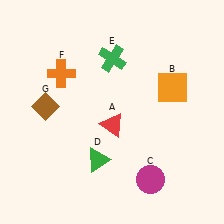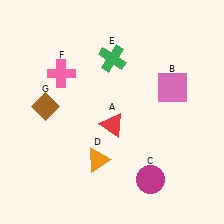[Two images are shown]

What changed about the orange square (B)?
In Image 1, B is orange. In Image 2, it changed to pink.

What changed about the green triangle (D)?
In Image 1, D is green. In Image 2, it changed to orange.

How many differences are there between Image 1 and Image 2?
There are 3 differences between the two images.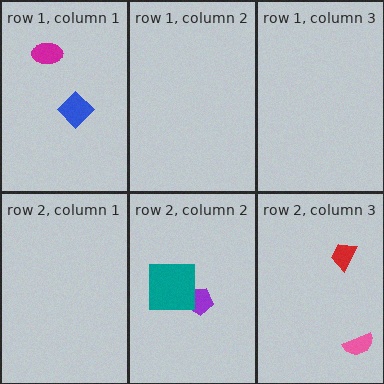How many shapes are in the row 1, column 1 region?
2.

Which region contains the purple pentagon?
The row 2, column 2 region.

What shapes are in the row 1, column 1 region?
The magenta ellipse, the blue diamond.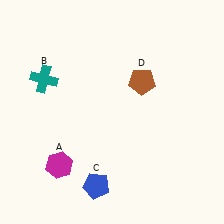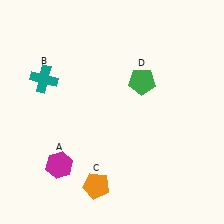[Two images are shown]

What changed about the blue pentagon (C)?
In Image 1, C is blue. In Image 2, it changed to orange.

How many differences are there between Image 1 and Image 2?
There are 2 differences between the two images.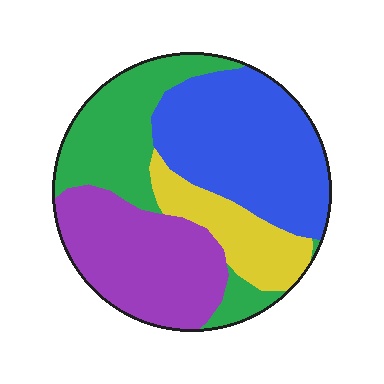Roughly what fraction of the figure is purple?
Purple takes up about one quarter (1/4) of the figure.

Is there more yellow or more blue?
Blue.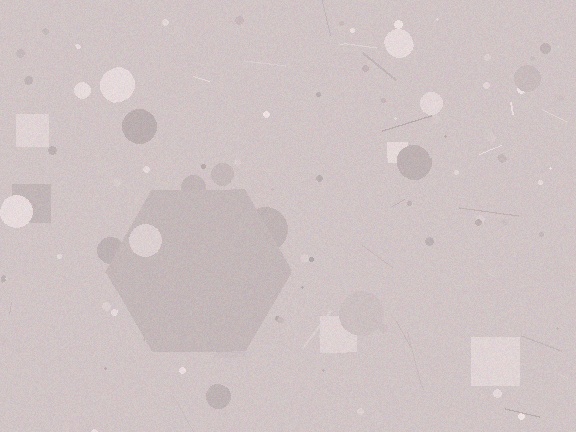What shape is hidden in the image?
A hexagon is hidden in the image.